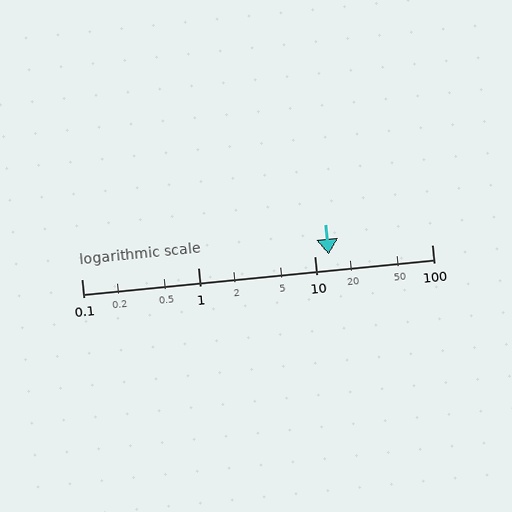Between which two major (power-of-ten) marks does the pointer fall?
The pointer is between 10 and 100.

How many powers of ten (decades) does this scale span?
The scale spans 3 decades, from 0.1 to 100.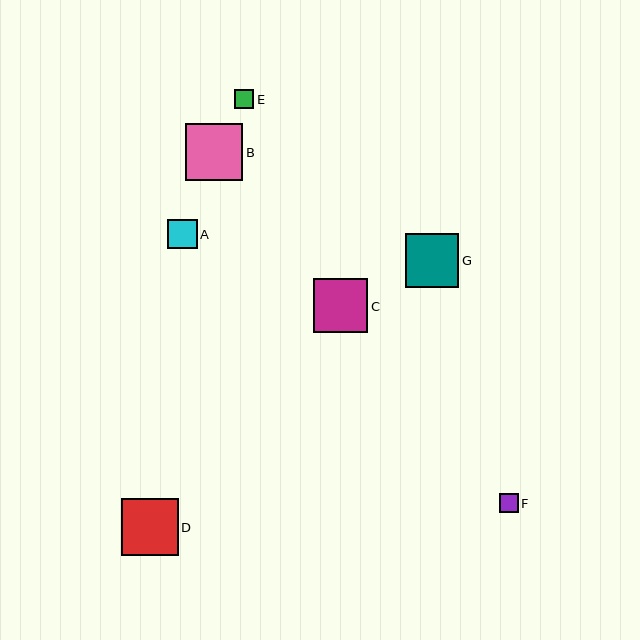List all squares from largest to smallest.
From largest to smallest: B, D, C, G, A, E, F.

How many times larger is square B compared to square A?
Square B is approximately 2.0 times the size of square A.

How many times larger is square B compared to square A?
Square B is approximately 2.0 times the size of square A.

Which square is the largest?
Square B is the largest with a size of approximately 57 pixels.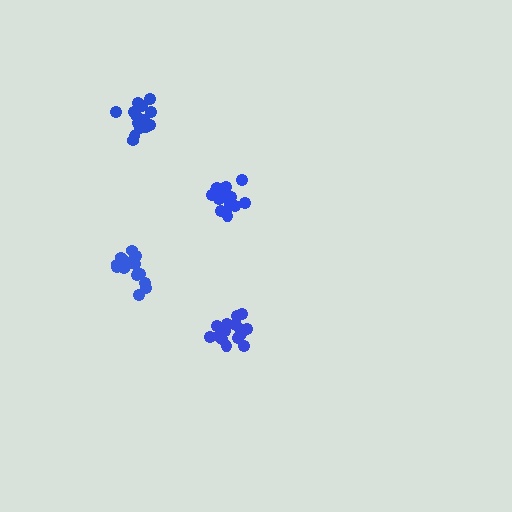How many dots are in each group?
Group 1: 18 dots, Group 2: 17 dots, Group 3: 15 dots, Group 4: 17 dots (67 total).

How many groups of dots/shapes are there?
There are 4 groups.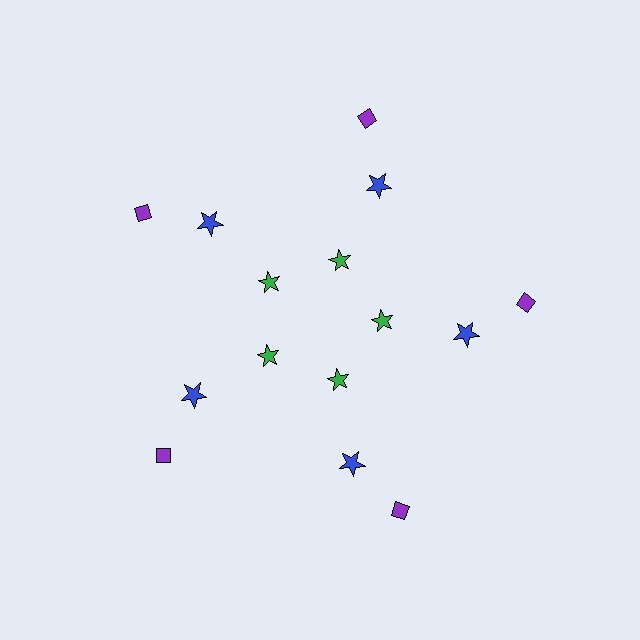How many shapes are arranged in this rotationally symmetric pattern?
There are 15 shapes, arranged in 5 groups of 3.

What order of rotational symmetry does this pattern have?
This pattern has 5-fold rotational symmetry.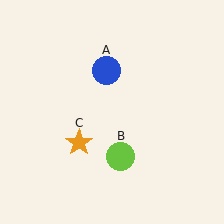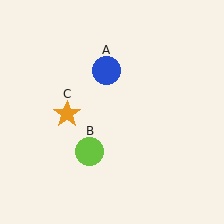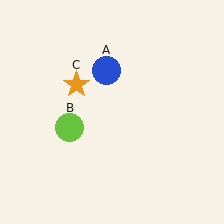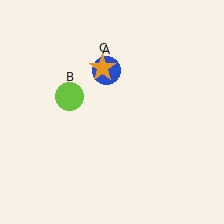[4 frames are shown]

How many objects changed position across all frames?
2 objects changed position: lime circle (object B), orange star (object C).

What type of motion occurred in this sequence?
The lime circle (object B), orange star (object C) rotated clockwise around the center of the scene.